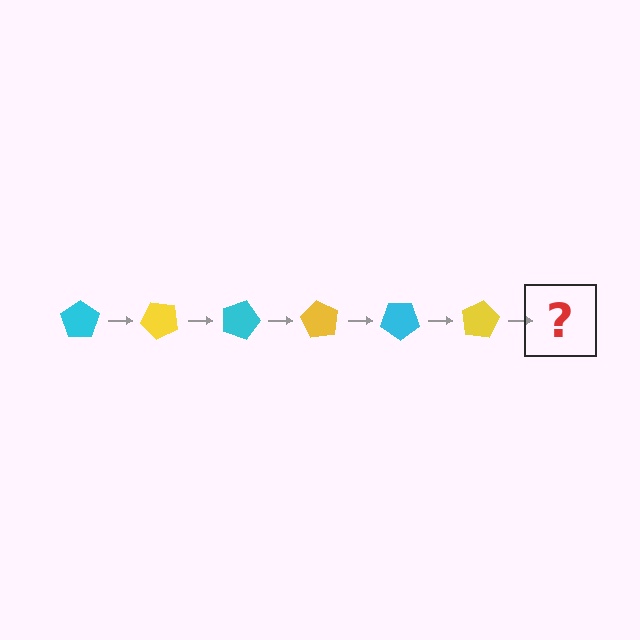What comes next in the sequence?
The next element should be a cyan pentagon, rotated 270 degrees from the start.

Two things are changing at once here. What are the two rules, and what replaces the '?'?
The two rules are that it rotates 45 degrees each step and the color cycles through cyan and yellow. The '?' should be a cyan pentagon, rotated 270 degrees from the start.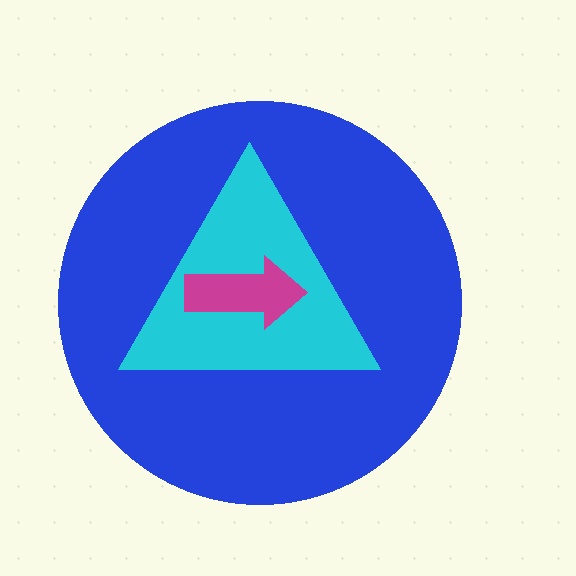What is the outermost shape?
The blue circle.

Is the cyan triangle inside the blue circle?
Yes.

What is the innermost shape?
The magenta arrow.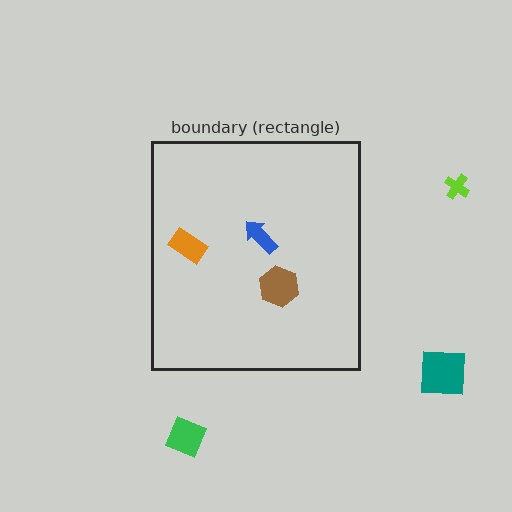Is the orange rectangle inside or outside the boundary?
Inside.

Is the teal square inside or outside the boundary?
Outside.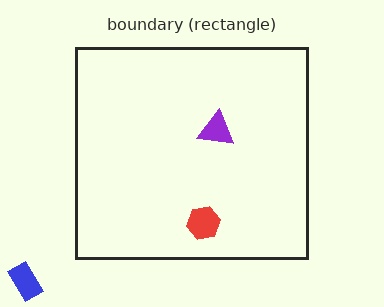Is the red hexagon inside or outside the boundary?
Inside.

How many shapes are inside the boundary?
2 inside, 1 outside.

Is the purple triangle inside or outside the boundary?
Inside.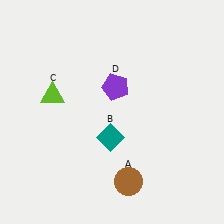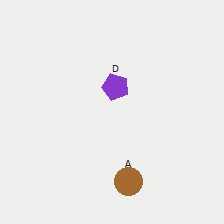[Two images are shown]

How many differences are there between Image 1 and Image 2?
There are 2 differences between the two images.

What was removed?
The teal diamond (B), the lime triangle (C) were removed in Image 2.